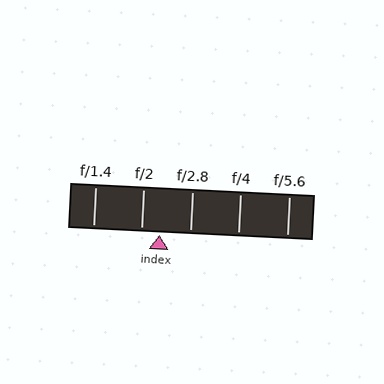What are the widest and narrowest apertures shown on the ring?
The widest aperture shown is f/1.4 and the narrowest is f/5.6.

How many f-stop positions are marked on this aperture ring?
There are 5 f-stop positions marked.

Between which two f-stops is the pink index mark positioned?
The index mark is between f/2 and f/2.8.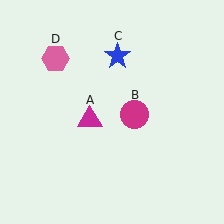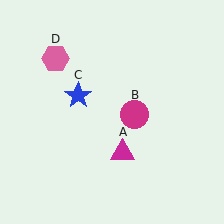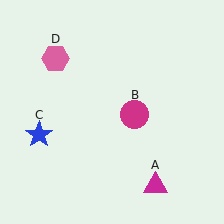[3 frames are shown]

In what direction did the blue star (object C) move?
The blue star (object C) moved down and to the left.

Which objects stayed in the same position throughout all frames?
Magenta circle (object B) and pink hexagon (object D) remained stationary.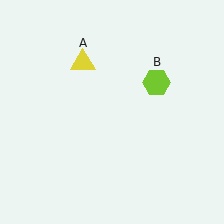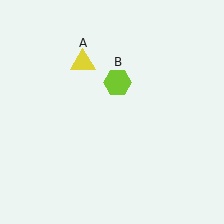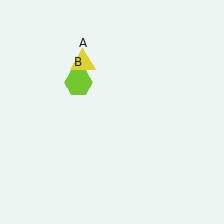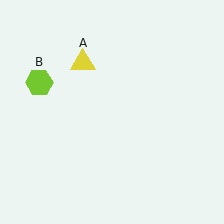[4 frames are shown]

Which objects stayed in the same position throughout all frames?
Yellow triangle (object A) remained stationary.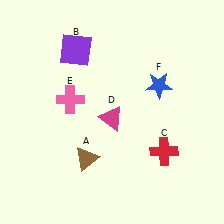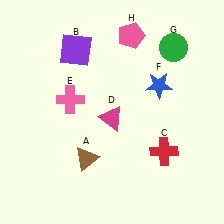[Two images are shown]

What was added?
A green circle (G), a pink pentagon (H) were added in Image 2.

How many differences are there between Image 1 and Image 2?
There are 2 differences between the two images.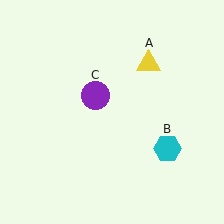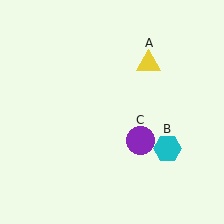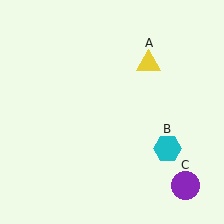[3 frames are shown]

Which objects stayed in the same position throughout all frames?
Yellow triangle (object A) and cyan hexagon (object B) remained stationary.